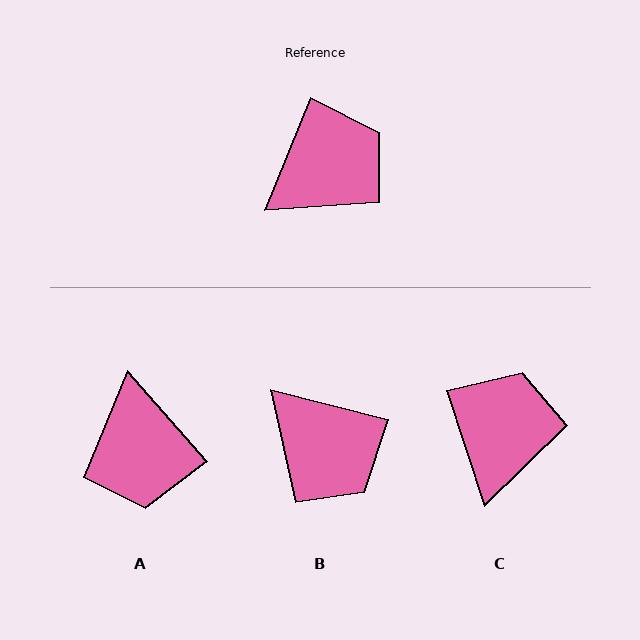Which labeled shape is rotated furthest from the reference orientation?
A, about 116 degrees away.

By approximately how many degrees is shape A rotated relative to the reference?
Approximately 116 degrees clockwise.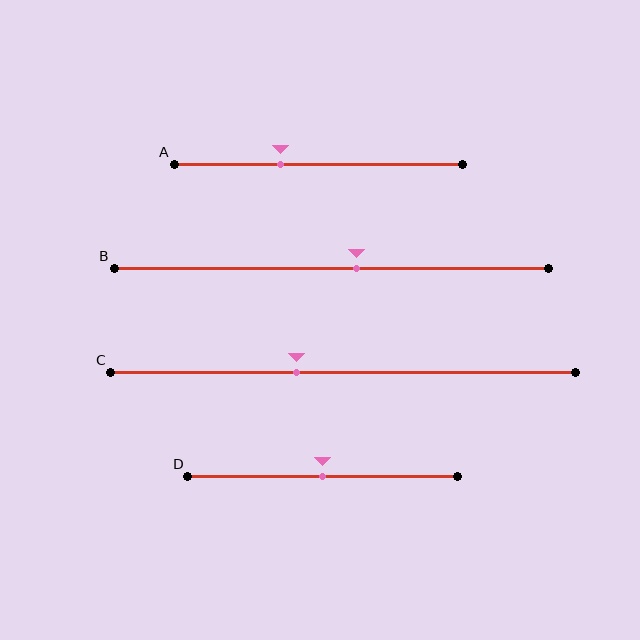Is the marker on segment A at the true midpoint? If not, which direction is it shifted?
No, the marker on segment A is shifted to the left by about 13% of the segment length.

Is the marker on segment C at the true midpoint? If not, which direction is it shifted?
No, the marker on segment C is shifted to the left by about 10% of the segment length.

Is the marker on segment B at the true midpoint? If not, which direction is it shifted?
No, the marker on segment B is shifted to the right by about 6% of the segment length.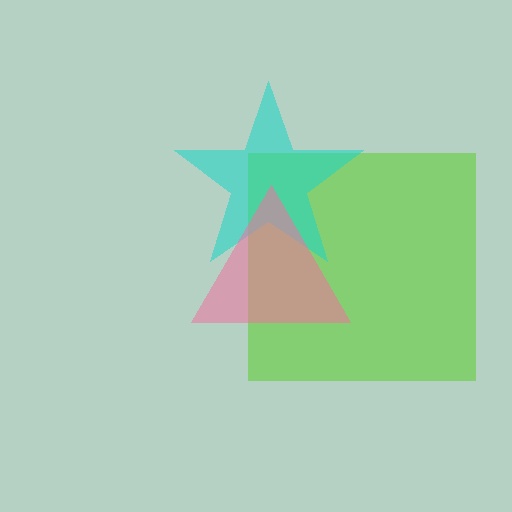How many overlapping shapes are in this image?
There are 3 overlapping shapes in the image.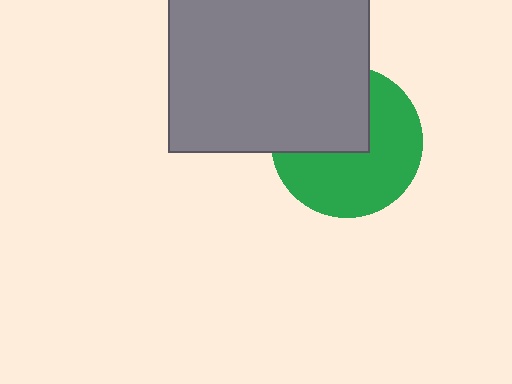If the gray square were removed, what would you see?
You would see the complete green circle.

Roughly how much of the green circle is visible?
About half of it is visible (roughly 60%).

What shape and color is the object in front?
The object in front is a gray square.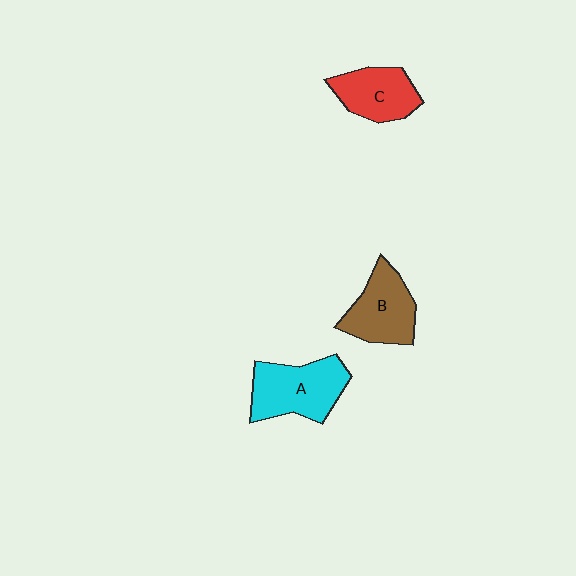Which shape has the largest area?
Shape A (cyan).